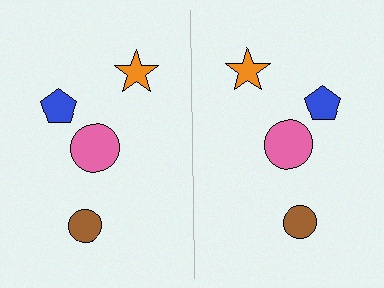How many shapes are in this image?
There are 8 shapes in this image.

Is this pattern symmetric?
Yes, this pattern has bilateral (reflection) symmetry.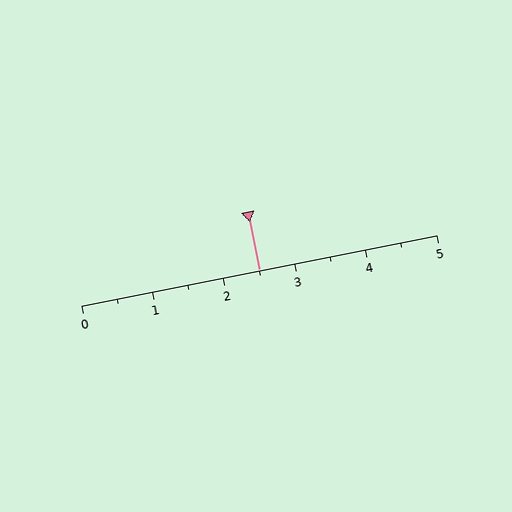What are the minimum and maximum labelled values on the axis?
The axis runs from 0 to 5.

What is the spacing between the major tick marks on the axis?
The major ticks are spaced 1 apart.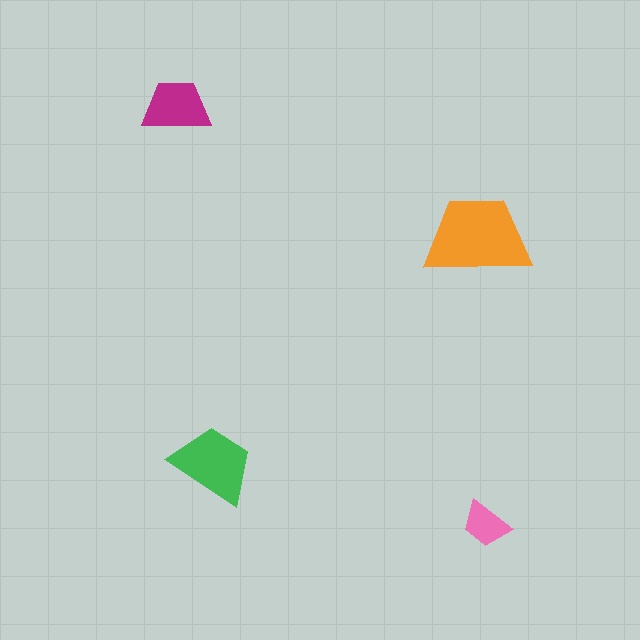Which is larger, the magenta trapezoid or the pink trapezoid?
The magenta one.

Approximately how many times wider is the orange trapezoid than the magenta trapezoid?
About 1.5 times wider.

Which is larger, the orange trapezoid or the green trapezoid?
The orange one.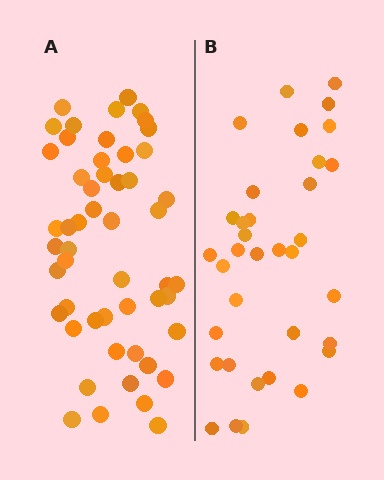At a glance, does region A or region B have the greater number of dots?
Region A (the left region) has more dots.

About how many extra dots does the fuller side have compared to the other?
Region A has approximately 15 more dots than region B.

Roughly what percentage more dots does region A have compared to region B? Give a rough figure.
About 50% more.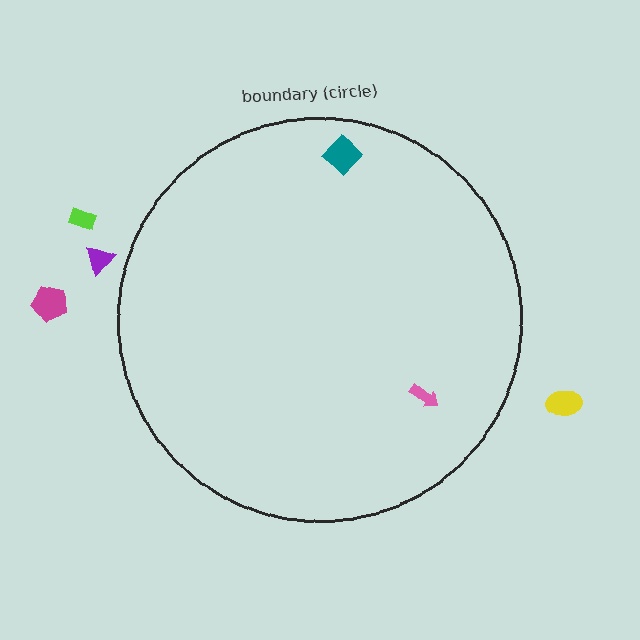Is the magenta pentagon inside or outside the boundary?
Outside.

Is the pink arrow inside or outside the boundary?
Inside.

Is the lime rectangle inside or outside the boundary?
Outside.